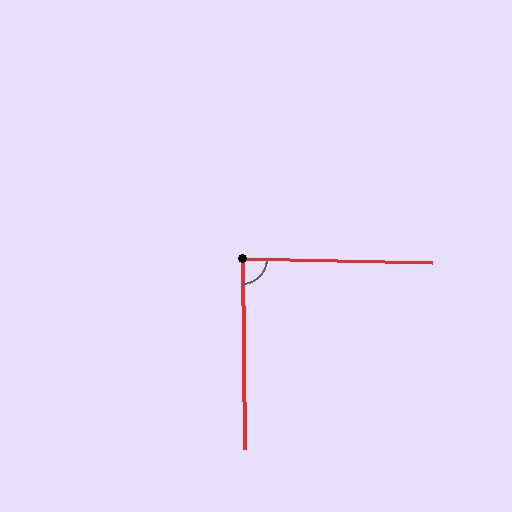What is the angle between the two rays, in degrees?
Approximately 88 degrees.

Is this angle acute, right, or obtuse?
It is approximately a right angle.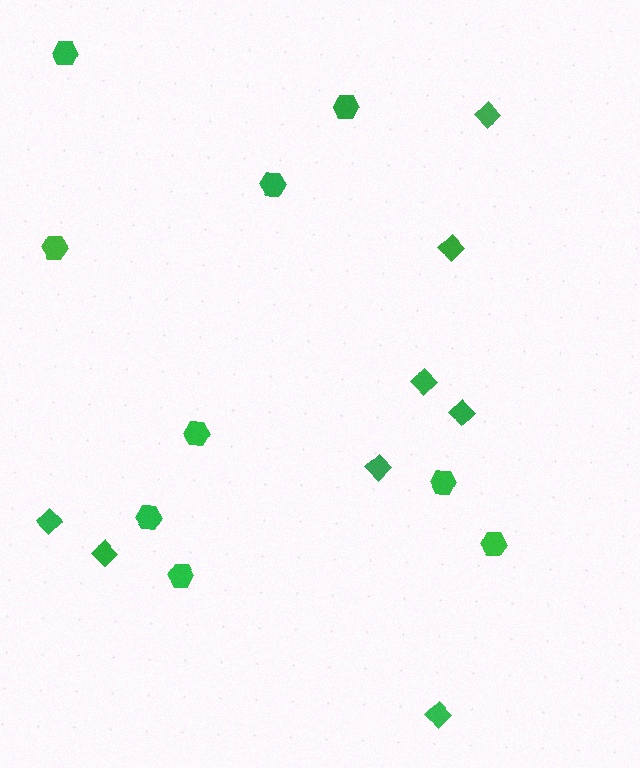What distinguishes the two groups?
There are 2 groups: one group of diamonds (8) and one group of hexagons (9).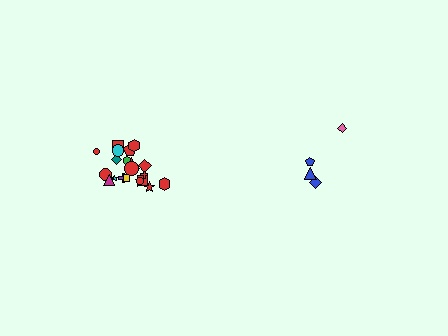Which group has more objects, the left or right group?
The left group.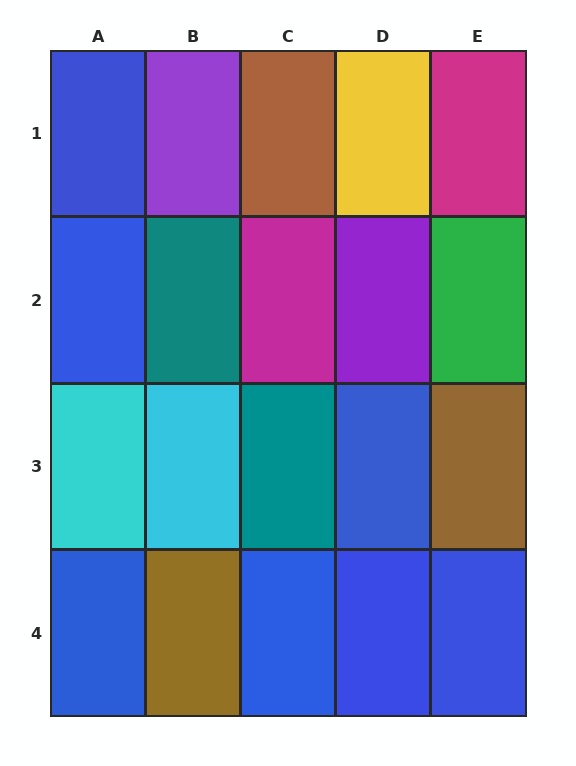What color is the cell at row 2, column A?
Blue.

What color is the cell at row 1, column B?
Purple.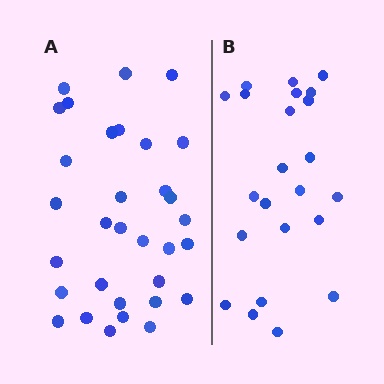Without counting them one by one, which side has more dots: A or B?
Region A (the left region) has more dots.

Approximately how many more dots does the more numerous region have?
Region A has roughly 8 or so more dots than region B.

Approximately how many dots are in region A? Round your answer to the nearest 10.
About 30 dots. (The exact count is 32, which rounds to 30.)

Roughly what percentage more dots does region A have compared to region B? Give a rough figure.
About 40% more.